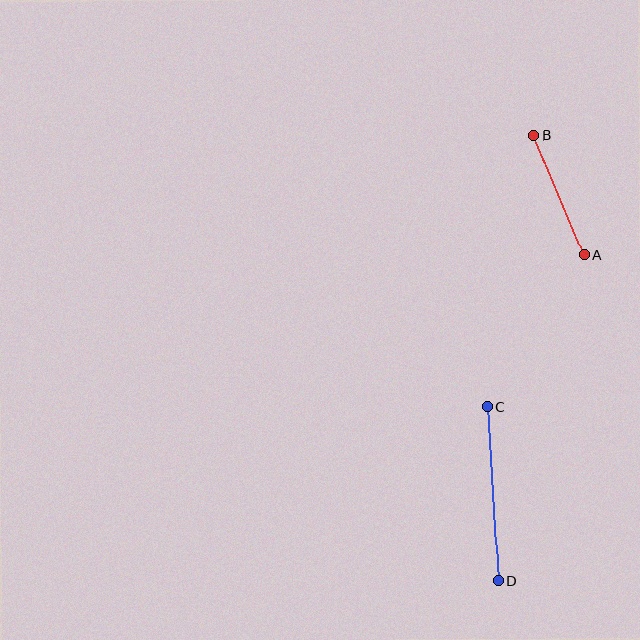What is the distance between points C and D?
The distance is approximately 174 pixels.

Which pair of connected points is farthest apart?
Points C and D are farthest apart.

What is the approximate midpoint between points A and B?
The midpoint is at approximately (559, 195) pixels.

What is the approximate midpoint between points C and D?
The midpoint is at approximately (492, 494) pixels.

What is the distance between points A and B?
The distance is approximately 130 pixels.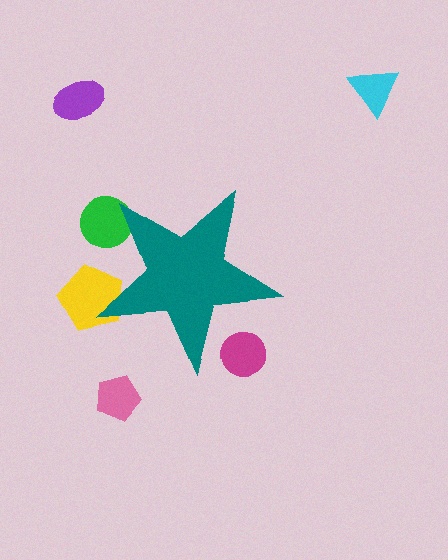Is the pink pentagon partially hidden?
No, the pink pentagon is fully visible.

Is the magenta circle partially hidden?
Yes, the magenta circle is partially hidden behind the teal star.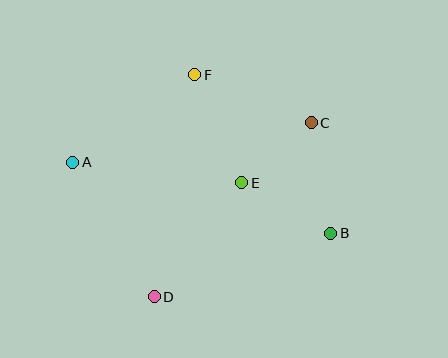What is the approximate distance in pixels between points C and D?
The distance between C and D is approximately 234 pixels.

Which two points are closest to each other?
Points C and E are closest to each other.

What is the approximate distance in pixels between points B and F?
The distance between B and F is approximately 209 pixels.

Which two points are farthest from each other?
Points A and B are farthest from each other.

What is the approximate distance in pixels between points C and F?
The distance between C and F is approximately 126 pixels.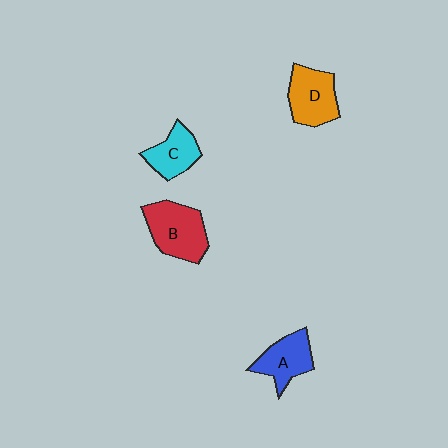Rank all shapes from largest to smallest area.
From largest to smallest: B (red), D (orange), A (blue), C (cyan).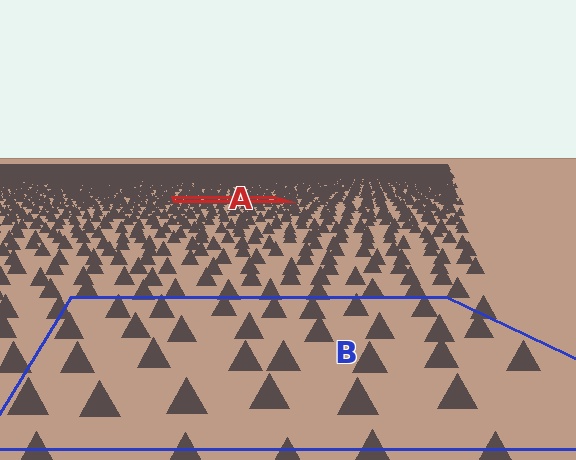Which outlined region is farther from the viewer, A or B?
Region A is farther from the viewer — the texture elements inside it appear smaller and more densely packed.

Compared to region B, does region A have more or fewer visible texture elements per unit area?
Region A has more texture elements per unit area — they are packed more densely because it is farther away.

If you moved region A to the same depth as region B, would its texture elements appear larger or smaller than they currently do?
They would appear larger. At a closer depth, the same texture elements are projected at a bigger on-screen size.